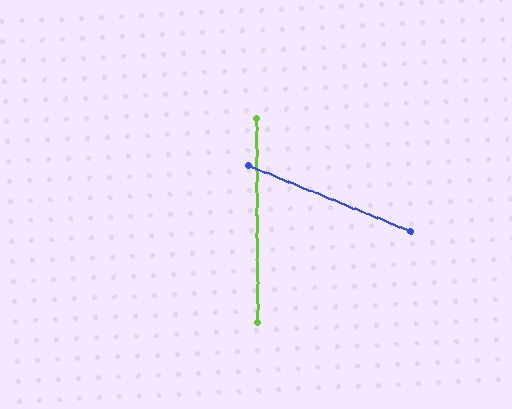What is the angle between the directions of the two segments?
Approximately 68 degrees.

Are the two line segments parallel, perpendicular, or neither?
Neither parallel nor perpendicular — they differ by about 68°.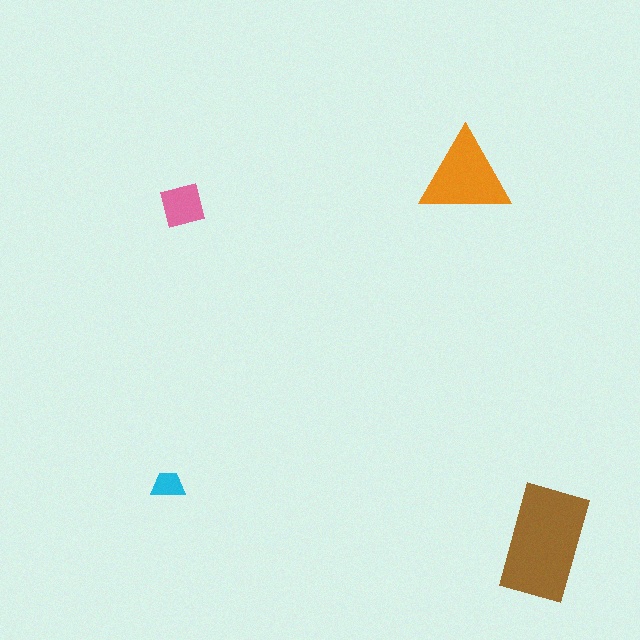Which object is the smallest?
The cyan trapezoid.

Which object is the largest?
The brown rectangle.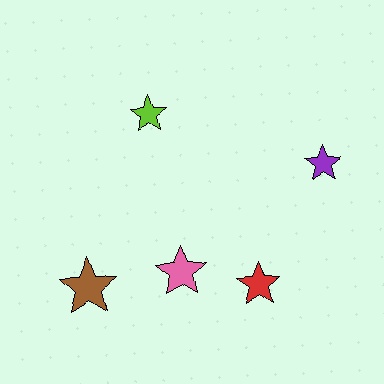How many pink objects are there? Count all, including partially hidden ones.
There is 1 pink object.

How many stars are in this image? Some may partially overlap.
There are 5 stars.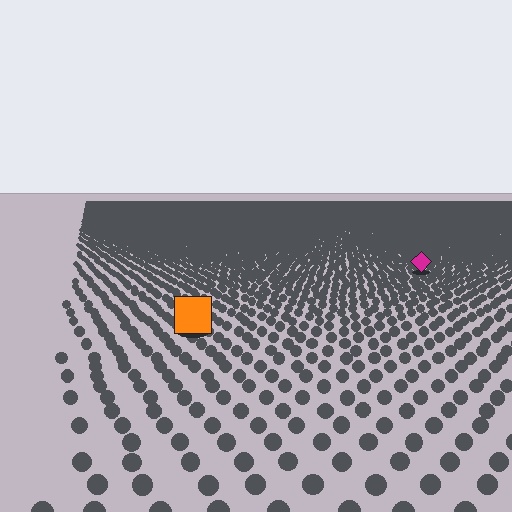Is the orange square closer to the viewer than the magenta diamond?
Yes. The orange square is closer — you can tell from the texture gradient: the ground texture is coarser near it.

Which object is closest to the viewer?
The orange square is closest. The texture marks near it are larger and more spread out.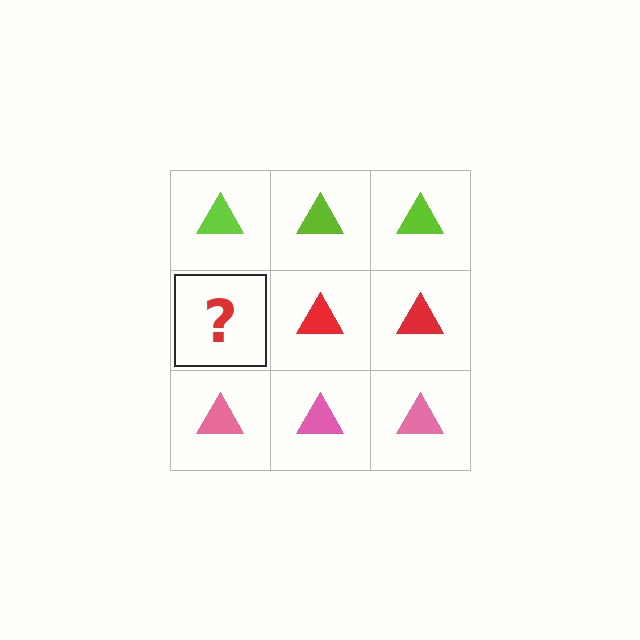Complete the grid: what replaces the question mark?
The question mark should be replaced with a red triangle.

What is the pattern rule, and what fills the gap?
The rule is that each row has a consistent color. The gap should be filled with a red triangle.